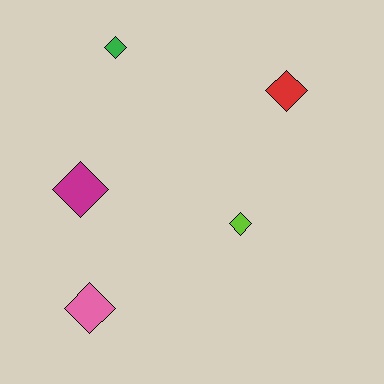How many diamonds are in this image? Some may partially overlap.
There are 5 diamonds.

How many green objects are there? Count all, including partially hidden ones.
There is 1 green object.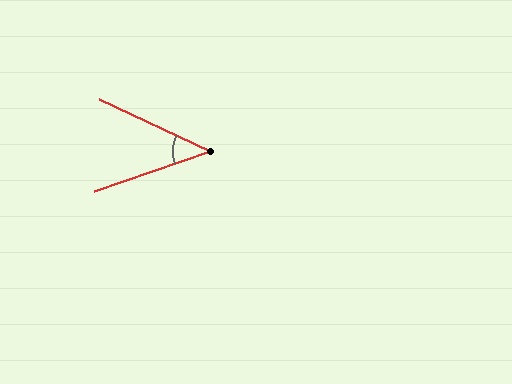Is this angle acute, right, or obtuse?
It is acute.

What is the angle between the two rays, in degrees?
Approximately 44 degrees.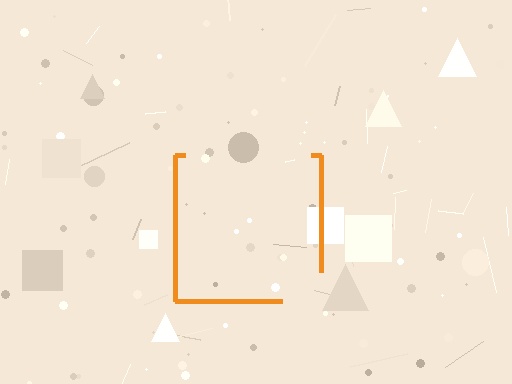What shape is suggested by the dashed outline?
The dashed outline suggests a square.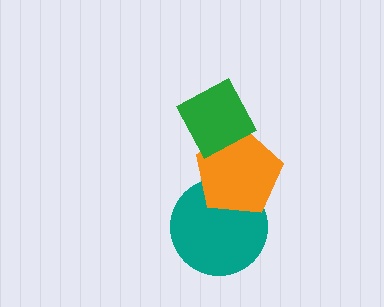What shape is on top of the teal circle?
The orange pentagon is on top of the teal circle.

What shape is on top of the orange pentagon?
The green diamond is on top of the orange pentagon.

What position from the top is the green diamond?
The green diamond is 1st from the top.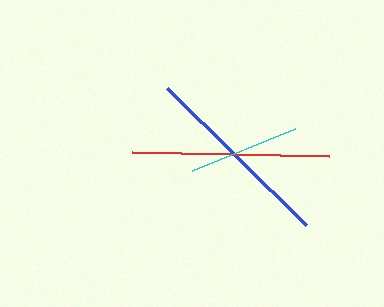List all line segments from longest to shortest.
From longest to shortest: red, blue, cyan.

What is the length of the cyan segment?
The cyan segment is approximately 111 pixels long.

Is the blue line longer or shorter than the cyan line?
The blue line is longer than the cyan line.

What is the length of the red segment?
The red segment is approximately 197 pixels long.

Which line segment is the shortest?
The cyan line is the shortest at approximately 111 pixels.